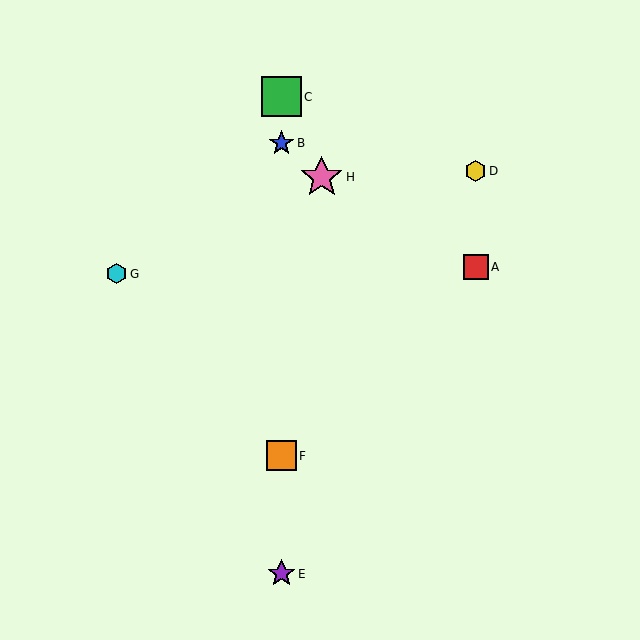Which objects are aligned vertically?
Objects B, C, E, F are aligned vertically.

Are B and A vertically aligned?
No, B is at x≈281 and A is at x≈476.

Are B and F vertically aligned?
Yes, both are at x≈281.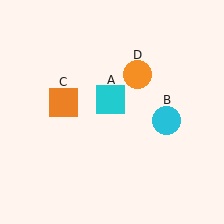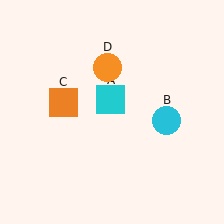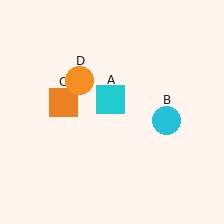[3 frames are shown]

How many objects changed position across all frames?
1 object changed position: orange circle (object D).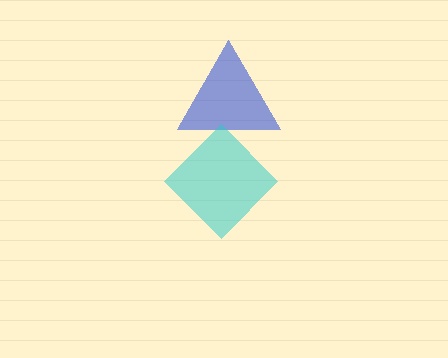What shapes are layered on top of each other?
The layered shapes are: a blue triangle, a cyan diamond.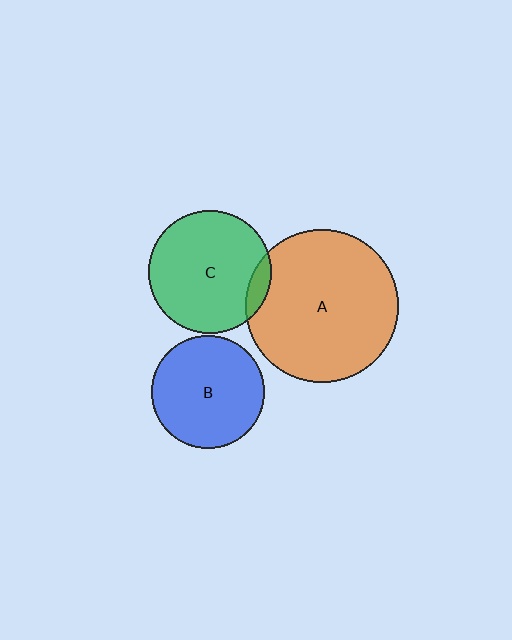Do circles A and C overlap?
Yes.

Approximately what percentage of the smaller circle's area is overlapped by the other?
Approximately 10%.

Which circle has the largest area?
Circle A (orange).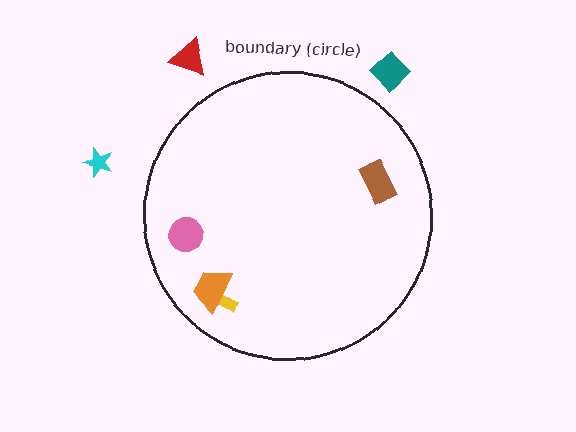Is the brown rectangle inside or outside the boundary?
Inside.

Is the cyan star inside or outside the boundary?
Outside.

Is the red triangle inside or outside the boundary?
Outside.